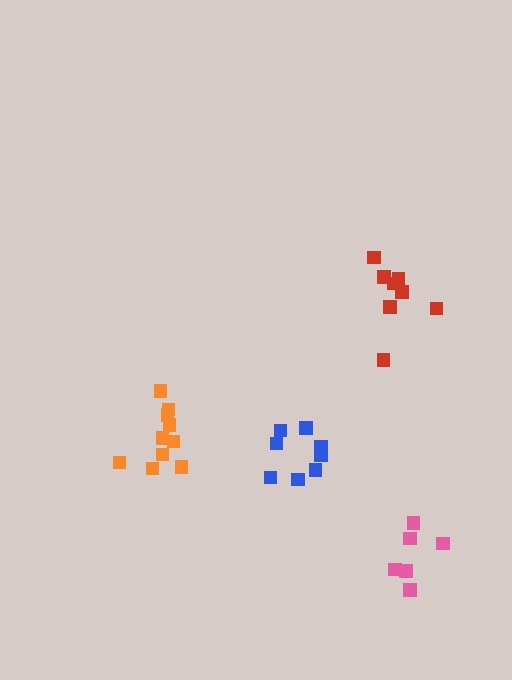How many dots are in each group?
Group 1: 6 dots, Group 2: 8 dots, Group 3: 8 dots, Group 4: 10 dots (32 total).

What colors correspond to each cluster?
The clusters are colored: pink, blue, red, orange.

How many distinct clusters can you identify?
There are 4 distinct clusters.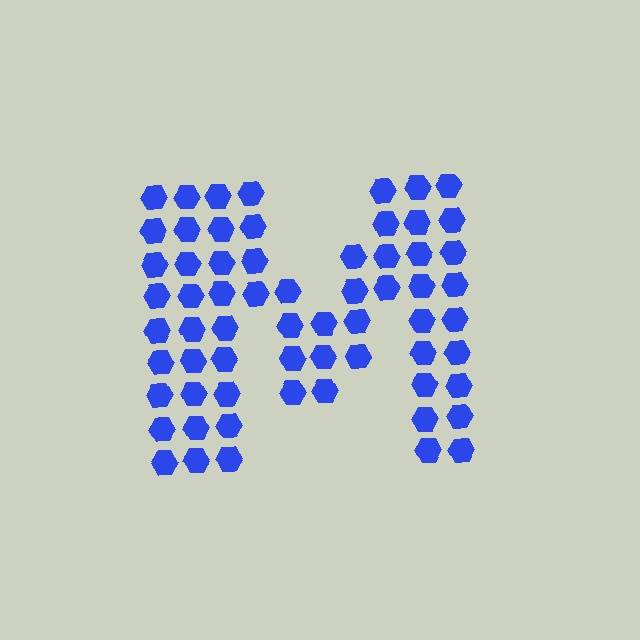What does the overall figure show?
The overall figure shows the letter M.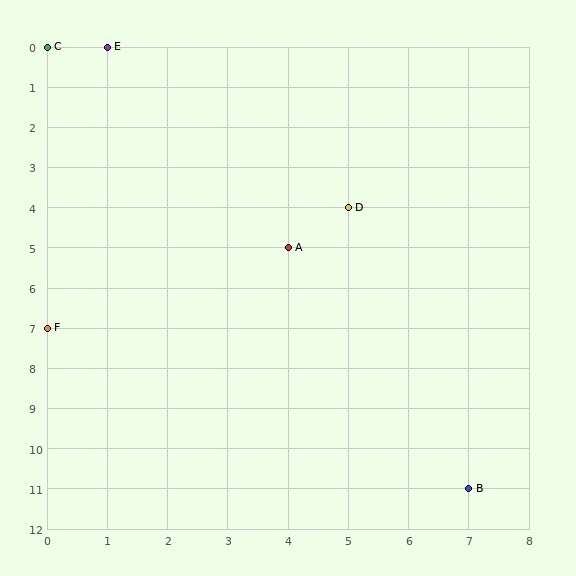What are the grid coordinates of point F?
Point F is at grid coordinates (0, 7).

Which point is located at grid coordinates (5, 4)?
Point D is at (5, 4).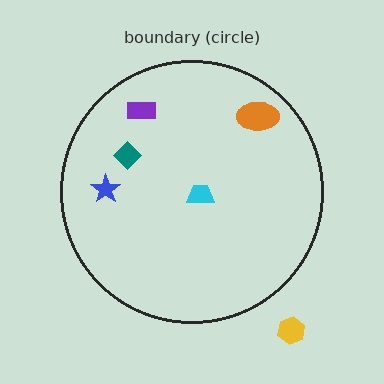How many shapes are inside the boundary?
5 inside, 1 outside.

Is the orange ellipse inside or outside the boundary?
Inside.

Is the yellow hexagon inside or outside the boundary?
Outside.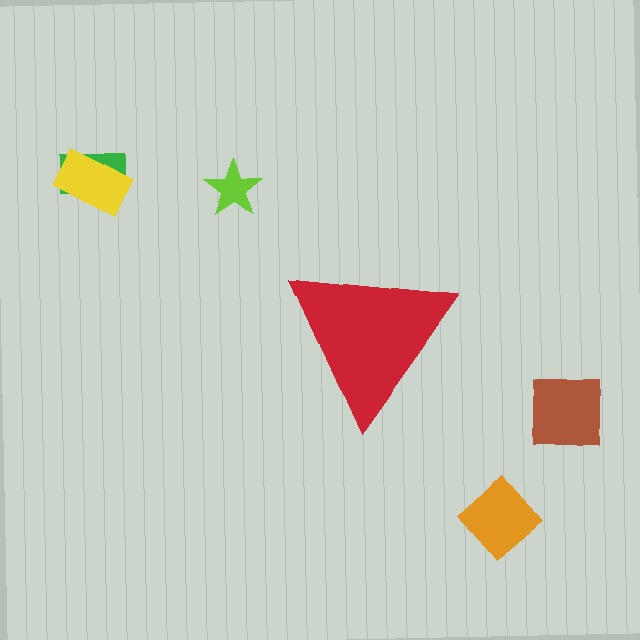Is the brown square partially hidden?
No, the brown square is fully visible.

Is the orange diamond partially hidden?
No, the orange diamond is fully visible.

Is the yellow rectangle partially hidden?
No, the yellow rectangle is fully visible.